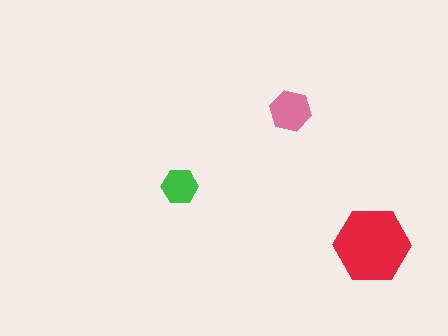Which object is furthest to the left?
The green hexagon is leftmost.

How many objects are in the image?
There are 3 objects in the image.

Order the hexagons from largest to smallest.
the red one, the pink one, the green one.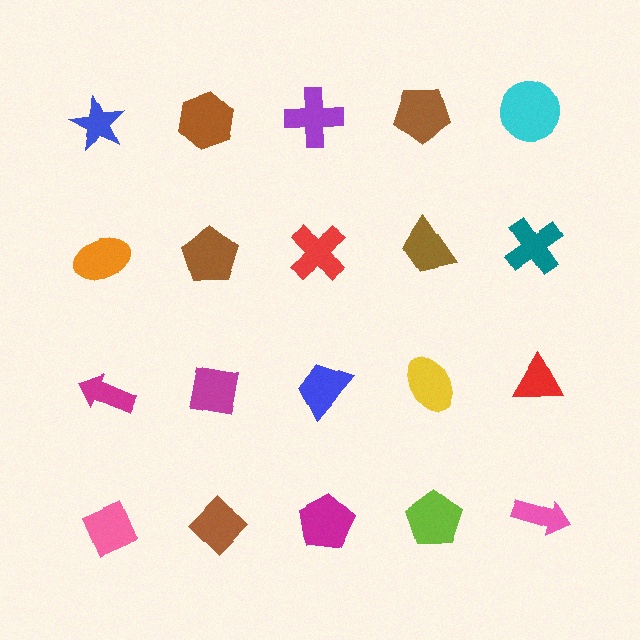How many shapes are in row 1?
5 shapes.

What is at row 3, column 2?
A magenta square.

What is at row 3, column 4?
A yellow ellipse.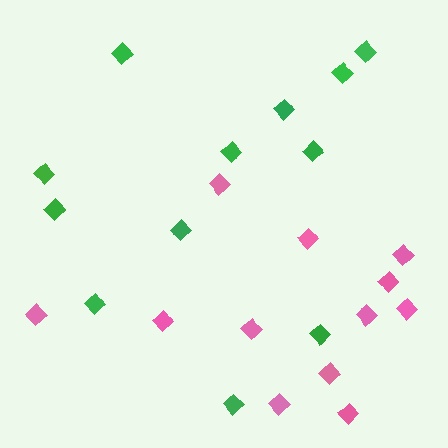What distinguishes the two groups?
There are 2 groups: one group of pink diamonds (12) and one group of green diamonds (12).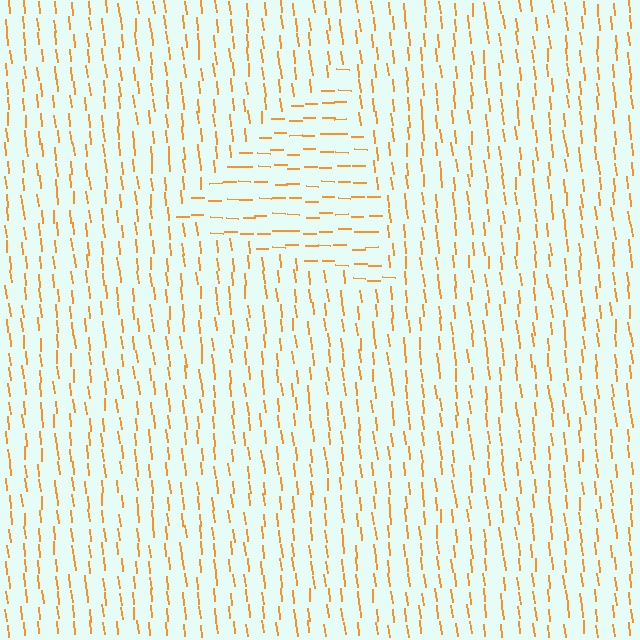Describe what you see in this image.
The image is filled with small orange line segments. A triangle region in the image has lines oriented differently from the surrounding lines, creating a visible texture boundary.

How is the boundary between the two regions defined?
The boundary is defined purely by a change in line orientation (approximately 83 degrees difference). All lines are the same color and thickness.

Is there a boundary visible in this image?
Yes, there is a texture boundary formed by a change in line orientation.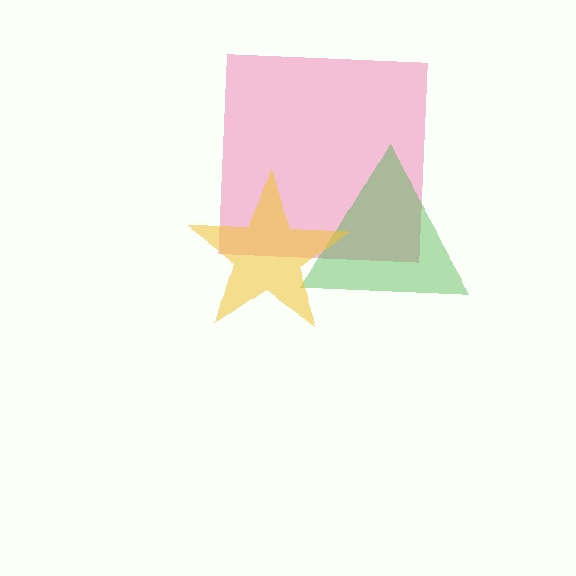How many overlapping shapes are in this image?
There are 3 overlapping shapes in the image.